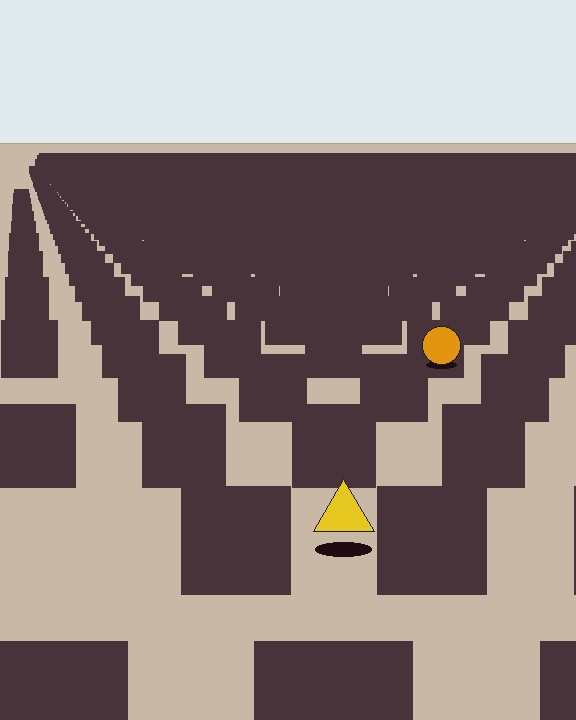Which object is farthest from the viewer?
The orange circle is farthest from the viewer. It appears smaller and the ground texture around it is denser.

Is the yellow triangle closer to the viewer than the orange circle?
Yes. The yellow triangle is closer — you can tell from the texture gradient: the ground texture is coarser near it.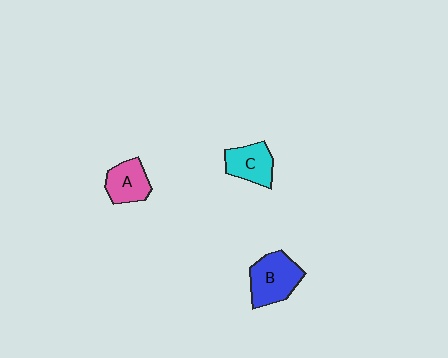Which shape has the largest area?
Shape B (blue).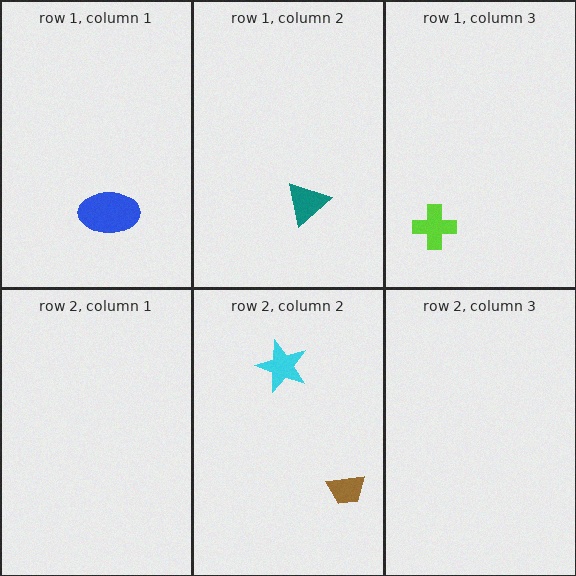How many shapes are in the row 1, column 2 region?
1.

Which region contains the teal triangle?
The row 1, column 2 region.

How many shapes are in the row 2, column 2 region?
2.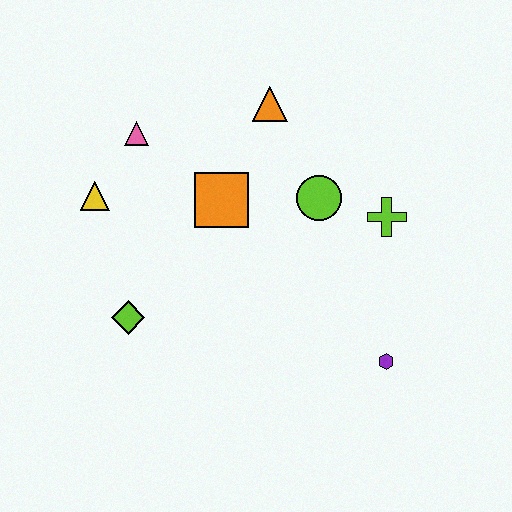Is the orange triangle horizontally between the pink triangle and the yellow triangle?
No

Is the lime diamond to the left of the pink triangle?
Yes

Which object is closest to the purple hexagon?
The lime cross is closest to the purple hexagon.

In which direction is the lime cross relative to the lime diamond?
The lime cross is to the right of the lime diamond.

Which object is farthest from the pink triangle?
The purple hexagon is farthest from the pink triangle.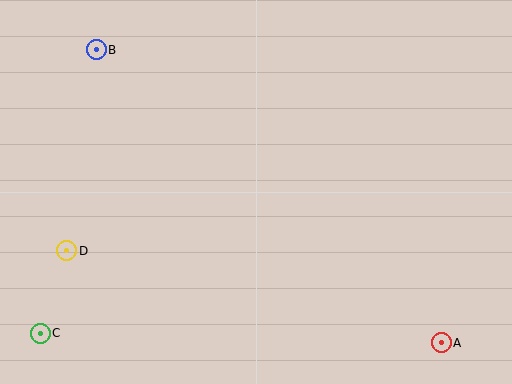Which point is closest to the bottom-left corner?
Point C is closest to the bottom-left corner.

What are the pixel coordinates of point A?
Point A is at (441, 343).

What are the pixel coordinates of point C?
Point C is at (40, 333).